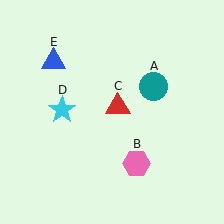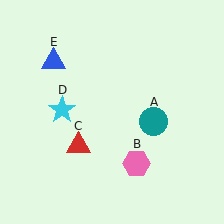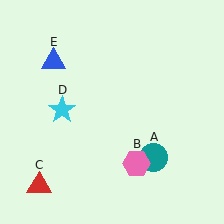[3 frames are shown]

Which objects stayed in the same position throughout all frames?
Pink hexagon (object B) and cyan star (object D) and blue triangle (object E) remained stationary.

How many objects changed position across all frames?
2 objects changed position: teal circle (object A), red triangle (object C).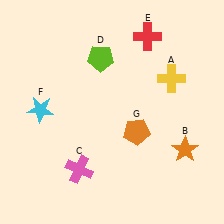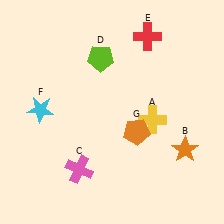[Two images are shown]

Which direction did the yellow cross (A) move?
The yellow cross (A) moved down.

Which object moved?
The yellow cross (A) moved down.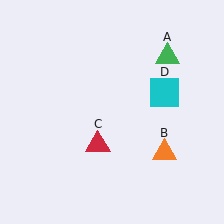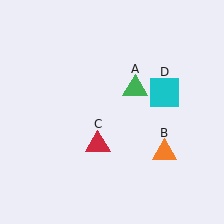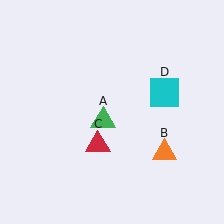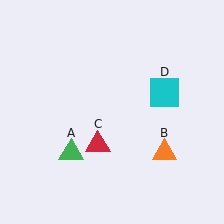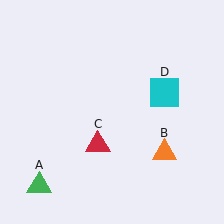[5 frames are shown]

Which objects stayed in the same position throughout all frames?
Orange triangle (object B) and red triangle (object C) and cyan square (object D) remained stationary.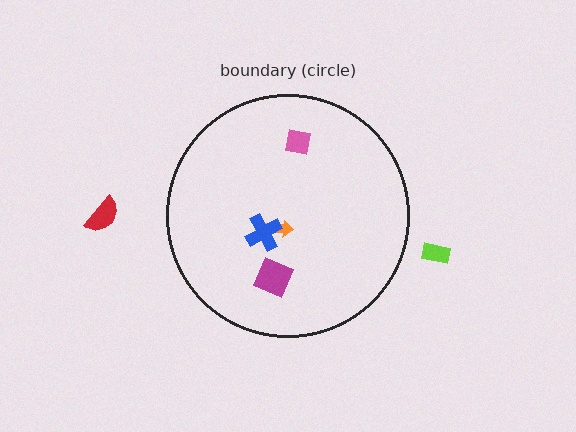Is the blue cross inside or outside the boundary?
Inside.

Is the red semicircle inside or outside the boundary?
Outside.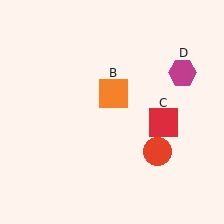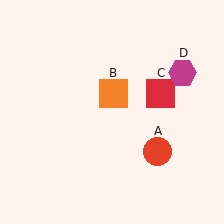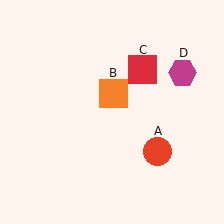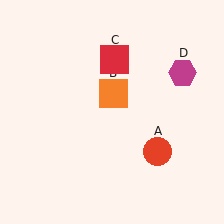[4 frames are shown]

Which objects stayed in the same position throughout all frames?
Red circle (object A) and orange square (object B) and magenta hexagon (object D) remained stationary.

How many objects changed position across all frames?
1 object changed position: red square (object C).